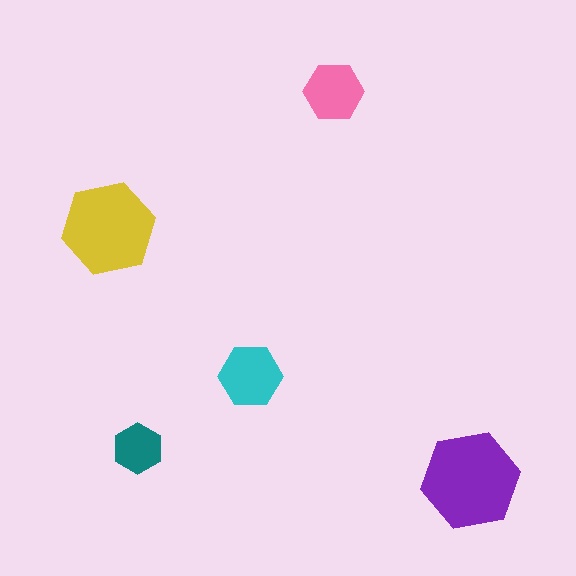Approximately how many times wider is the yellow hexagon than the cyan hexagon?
About 1.5 times wider.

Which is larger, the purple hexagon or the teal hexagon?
The purple one.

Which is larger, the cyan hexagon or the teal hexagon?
The cyan one.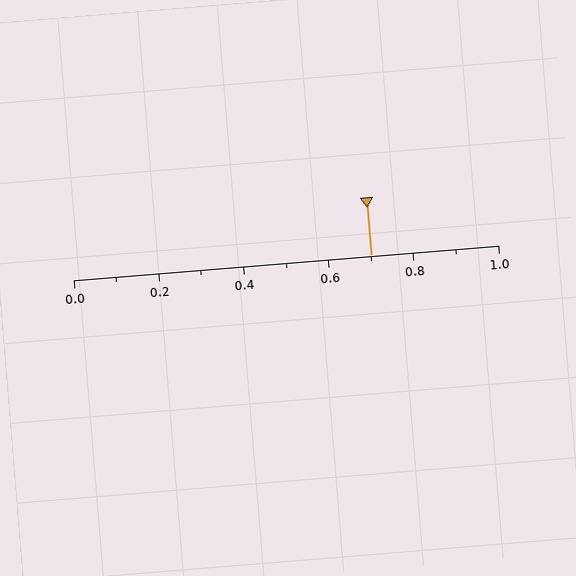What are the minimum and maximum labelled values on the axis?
The axis runs from 0.0 to 1.0.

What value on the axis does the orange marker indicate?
The marker indicates approximately 0.7.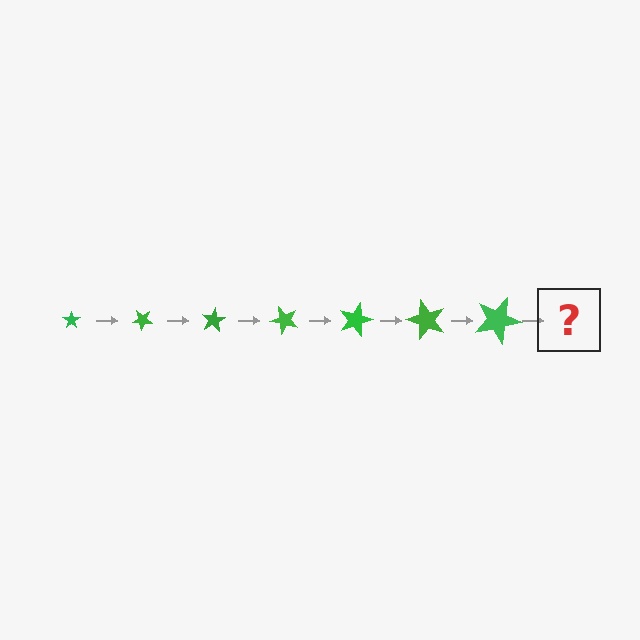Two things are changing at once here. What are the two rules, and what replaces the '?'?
The two rules are that the star grows larger each step and it rotates 40 degrees each step. The '?' should be a star, larger than the previous one and rotated 280 degrees from the start.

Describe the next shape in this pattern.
It should be a star, larger than the previous one and rotated 280 degrees from the start.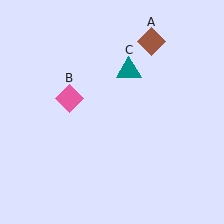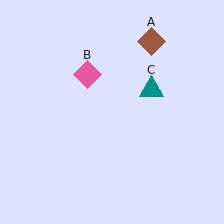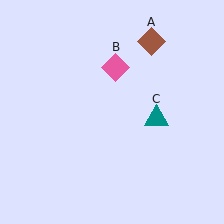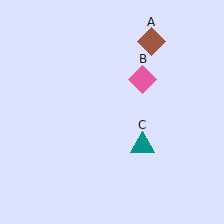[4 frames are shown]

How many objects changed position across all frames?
2 objects changed position: pink diamond (object B), teal triangle (object C).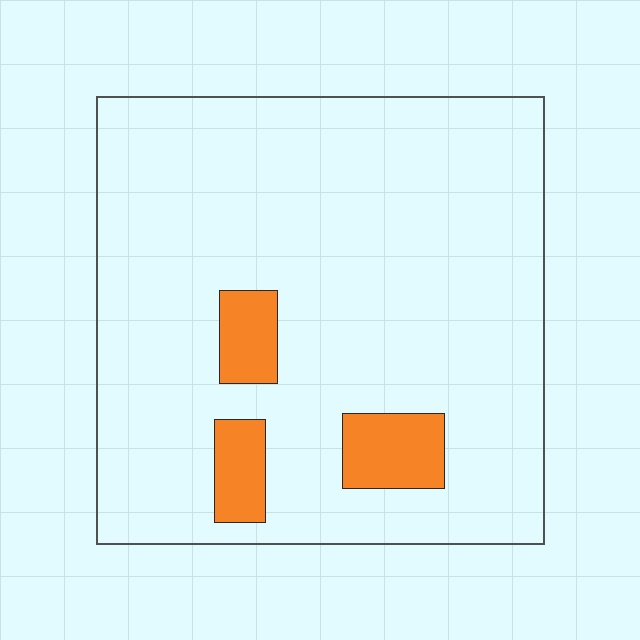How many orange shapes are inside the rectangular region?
3.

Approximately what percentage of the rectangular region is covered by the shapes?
Approximately 10%.